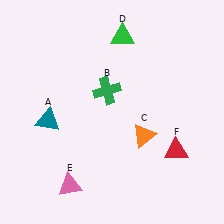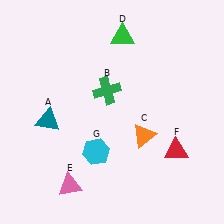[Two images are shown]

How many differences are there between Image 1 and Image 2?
There is 1 difference between the two images.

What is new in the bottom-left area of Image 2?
A cyan hexagon (G) was added in the bottom-left area of Image 2.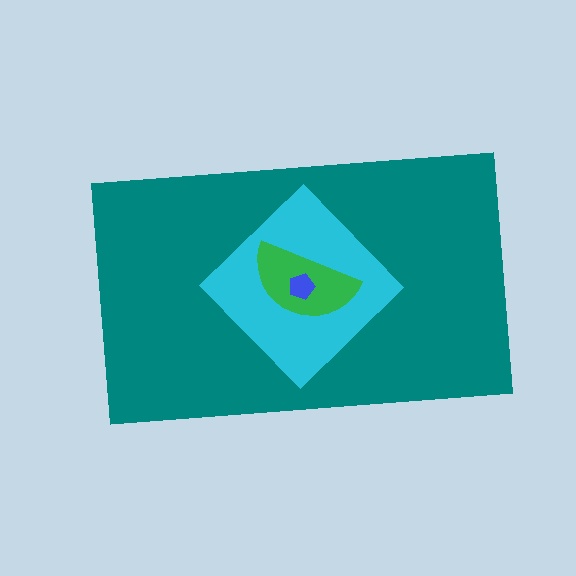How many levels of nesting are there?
4.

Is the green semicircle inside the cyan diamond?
Yes.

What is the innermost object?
The blue pentagon.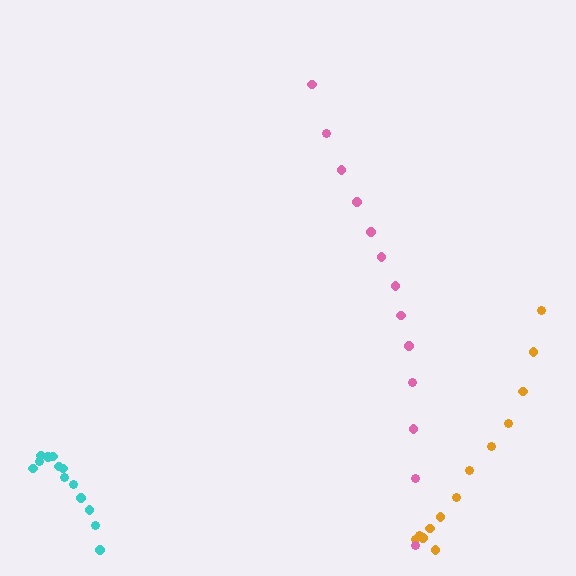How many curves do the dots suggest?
There are 3 distinct paths.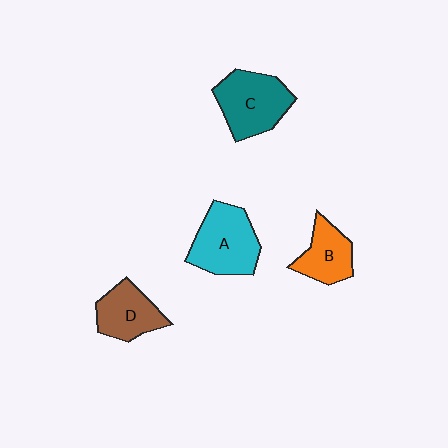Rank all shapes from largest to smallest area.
From largest to smallest: A (cyan), C (teal), D (brown), B (orange).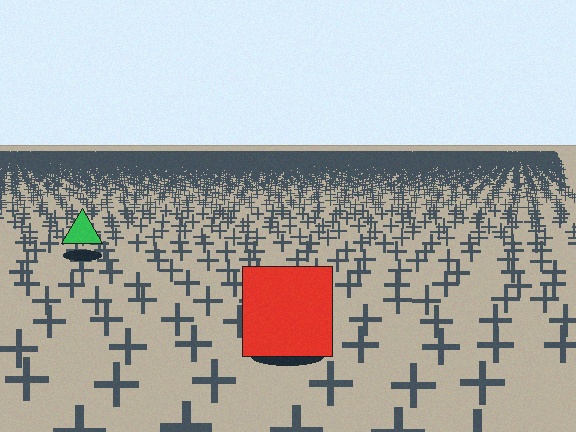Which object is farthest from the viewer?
The green triangle is farthest from the viewer. It appears smaller and the ground texture around it is denser.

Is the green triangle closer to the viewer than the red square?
No. The red square is closer — you can tell from the texture gradient: the ground texture is coarser near it.